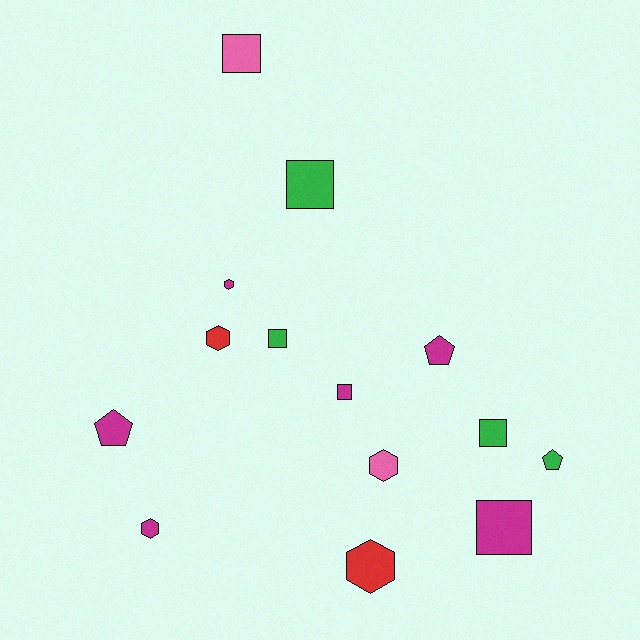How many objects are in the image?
There are 14 objects.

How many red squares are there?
There are no red squares.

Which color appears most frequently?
Magenta, with 6 objects.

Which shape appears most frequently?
Square, with 6 objects.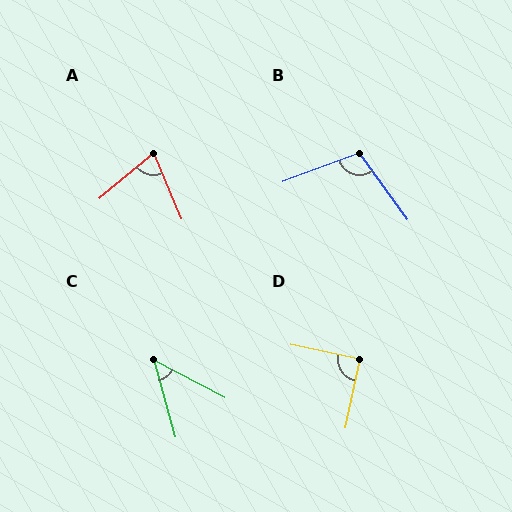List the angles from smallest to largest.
C (47°), A (73°), D (90°), B (106°).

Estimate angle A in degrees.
Approximately 73 degrees.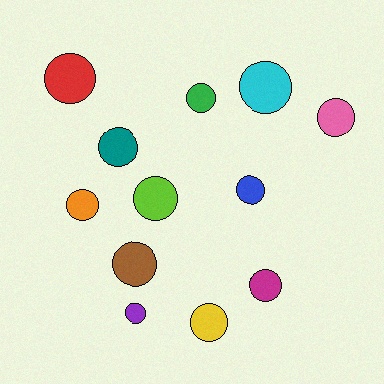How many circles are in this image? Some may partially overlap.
There are 12 circles.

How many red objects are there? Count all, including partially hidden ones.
There is 1 red object.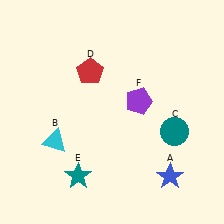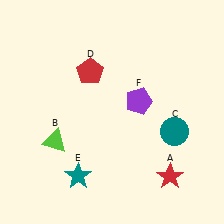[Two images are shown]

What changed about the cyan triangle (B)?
In Image 1, B is cyan. In Image 2, it changed to lime.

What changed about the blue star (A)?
In Image 1, A is blue. In Image 2, it changed to red.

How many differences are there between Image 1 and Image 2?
There are 2 differences between the two images.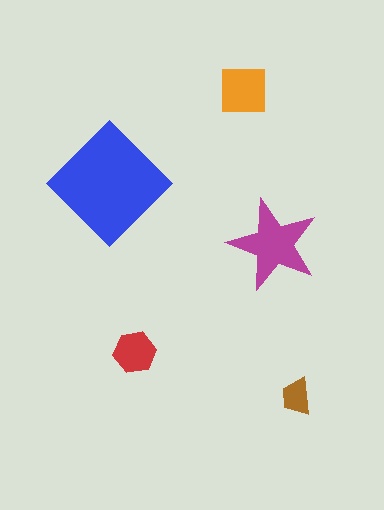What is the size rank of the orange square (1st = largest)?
3rd.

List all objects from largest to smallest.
The blue diamond, the magenta star, the orange square, the red hexagon, the brown trapezoid.